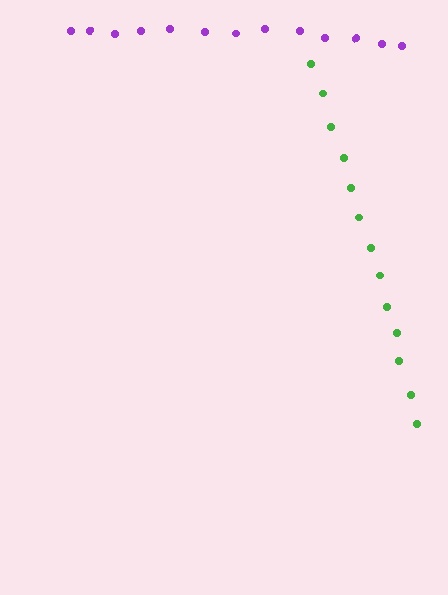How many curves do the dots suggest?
There are 2 distinct paths.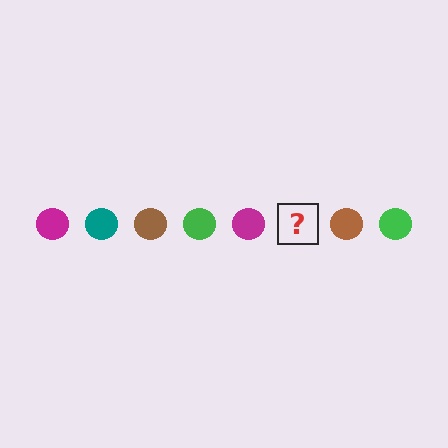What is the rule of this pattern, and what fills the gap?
The rule is that the pattern cycles through magenta, teal, brown, green circles. The gap should be filled with a teal circle.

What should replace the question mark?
The question mark should be replaced with a teal circle.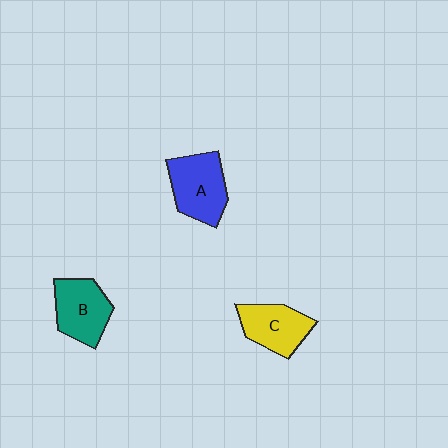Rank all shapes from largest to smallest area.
From largest to smallest: A (blue), B (teal), C (yellow).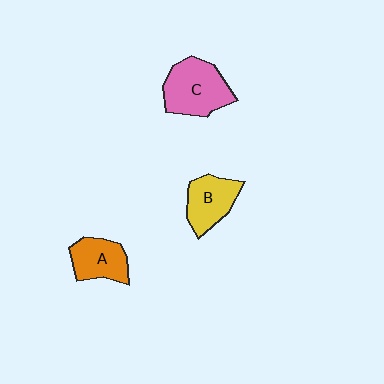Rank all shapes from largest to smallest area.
From largest to smallest: C (pink), B (yellow), A (orange).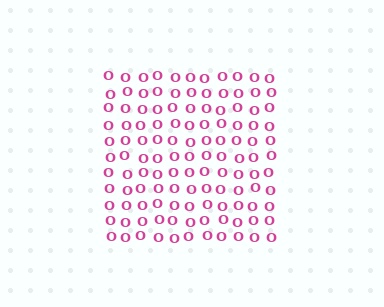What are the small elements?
The small elements are letter O's.